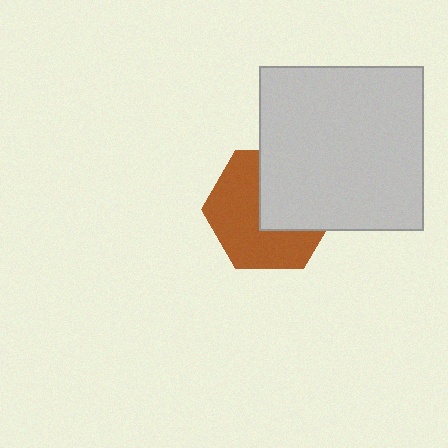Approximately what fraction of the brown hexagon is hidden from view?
Roughly 43% of the brown hexagon is hidden behind the light gray square.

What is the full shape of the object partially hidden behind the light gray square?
The partially hidden object is a brown hexagon.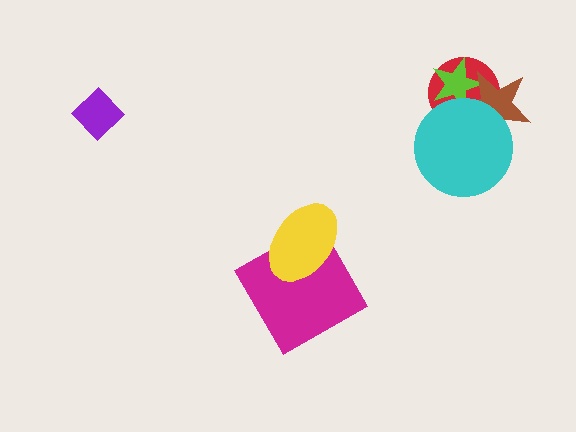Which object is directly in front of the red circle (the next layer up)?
The lime star is directly in front of the red circle.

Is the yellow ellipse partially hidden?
No, no other shape covers it.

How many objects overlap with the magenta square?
1 object overlaps with the magenta square.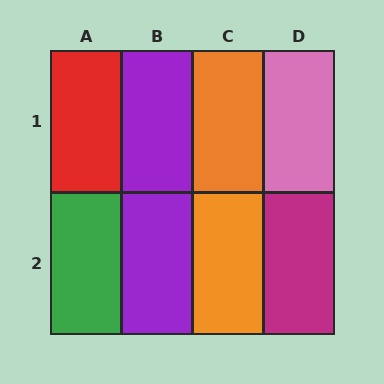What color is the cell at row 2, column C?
Orange.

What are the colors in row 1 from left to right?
Red, purple, orange, pink.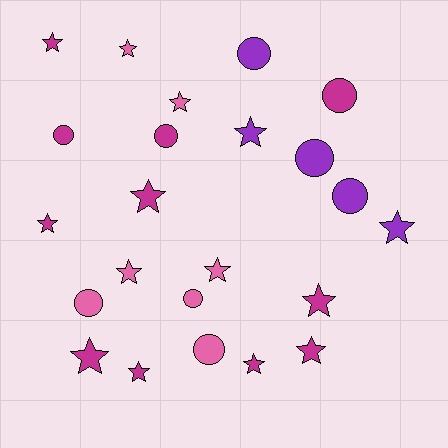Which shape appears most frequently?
Star, with 14 objects.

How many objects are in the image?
There are 23 objects.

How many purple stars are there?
There are 2 purple stars.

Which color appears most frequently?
Magenta, with 11 objects.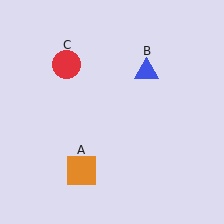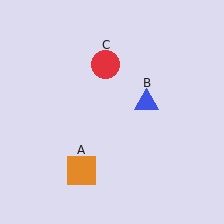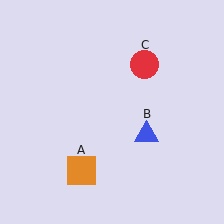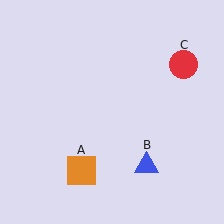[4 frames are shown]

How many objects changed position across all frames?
2 objects changed position: blue triangle (object B), red circle (object C).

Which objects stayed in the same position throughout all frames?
Orange square (object A) remained stationary.